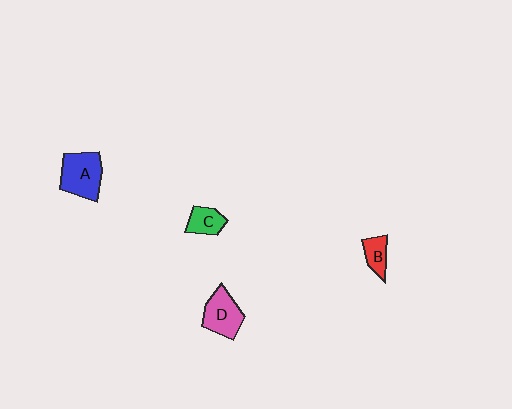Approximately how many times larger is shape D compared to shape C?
Approximately 1.7 times.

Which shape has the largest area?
Shape A (blue).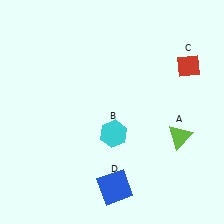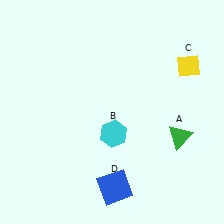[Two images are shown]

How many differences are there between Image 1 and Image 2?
There are 2 differences between the two images.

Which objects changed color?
A changed from lime to green. C changed from red to yellow.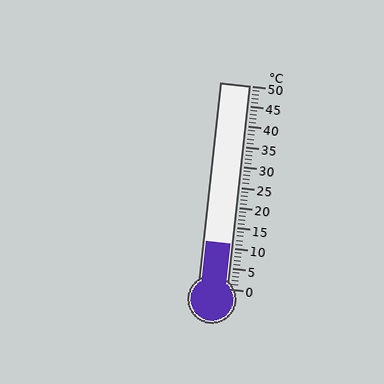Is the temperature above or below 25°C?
The temperature is below 25°C.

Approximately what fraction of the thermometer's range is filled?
The thermometer is filled to approximately 20% of its range.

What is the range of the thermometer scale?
The thermometer scale ranges from 0°C to 50°C.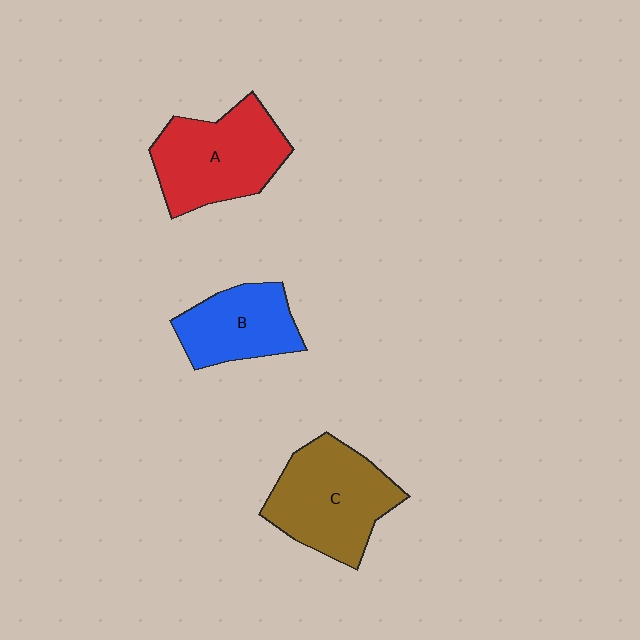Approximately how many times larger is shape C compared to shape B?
Approximately 1.4 times.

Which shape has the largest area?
Shape C (brown).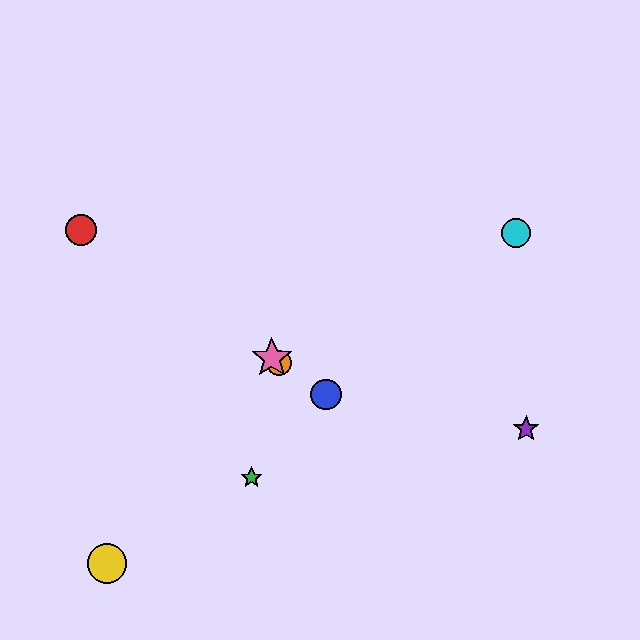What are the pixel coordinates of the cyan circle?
The cyan circle is at (516, 233).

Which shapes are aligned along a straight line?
The red circle, the blue circle, the orange circle, the pink star are aligned along a straight line.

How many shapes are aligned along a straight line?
4 shapes (the red circle, the blue circle, the orange circle, the pink star) are aligned along a straight line.